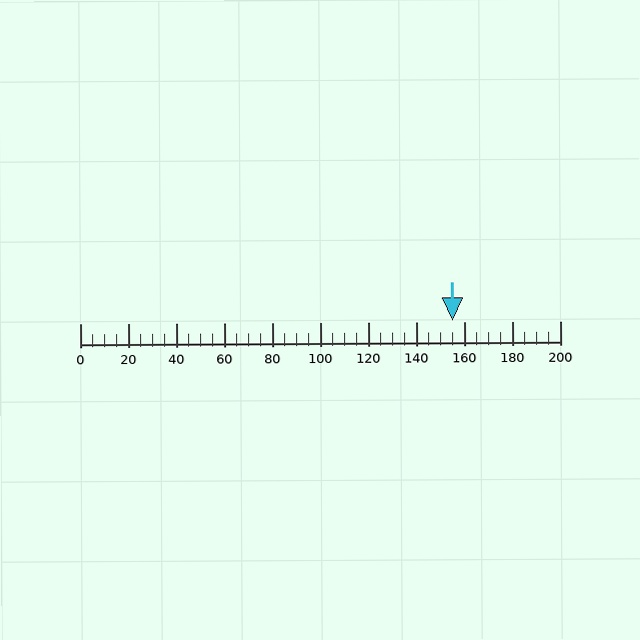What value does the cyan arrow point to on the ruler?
The cyan arrow points to approximately 155.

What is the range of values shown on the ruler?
The ruler shows values from 0 to 200.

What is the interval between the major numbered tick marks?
The major tick marks are spaced 20 units apart.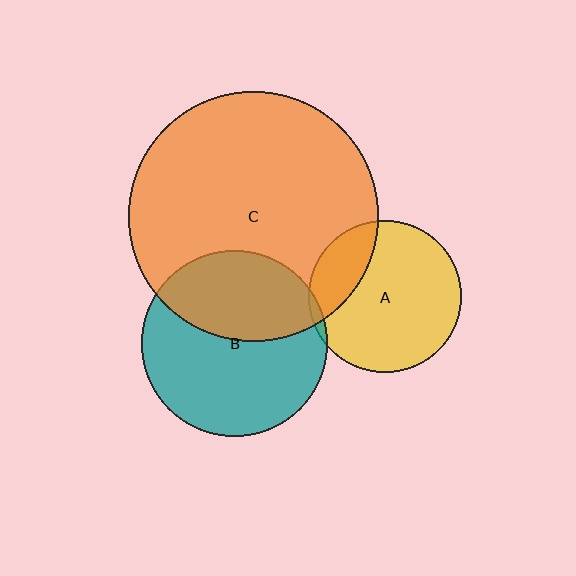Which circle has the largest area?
Circle C (orange).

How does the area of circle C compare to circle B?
Approximately 1.8 times.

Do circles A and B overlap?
Yes.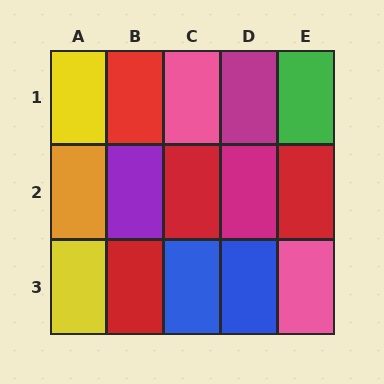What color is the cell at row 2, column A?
Orange.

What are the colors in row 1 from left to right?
Yellow, red, pink, magenta, green.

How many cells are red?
4 cells are red.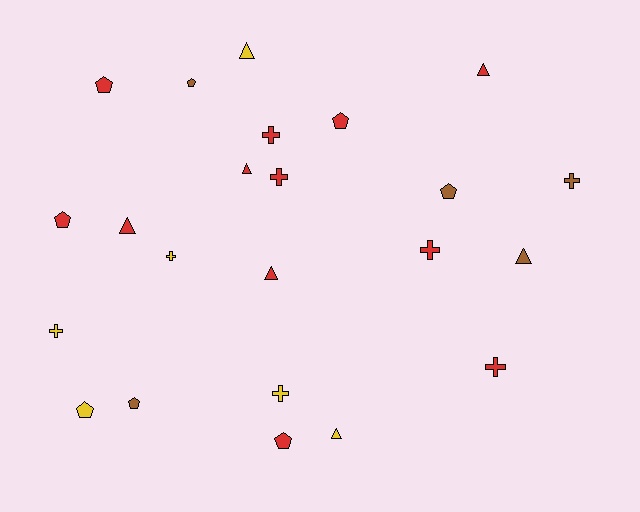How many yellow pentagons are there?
There is 1 yellow pentagon.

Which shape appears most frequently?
Pentagon, with 8 objects.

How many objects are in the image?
There are 23 objects.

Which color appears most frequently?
Red, with 12 objects.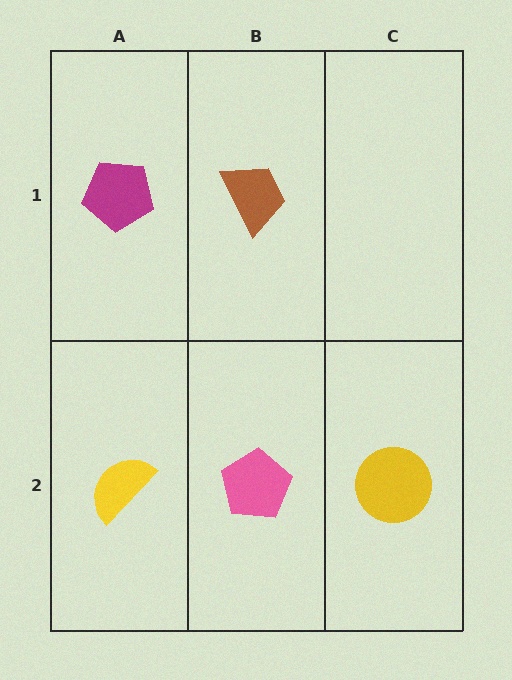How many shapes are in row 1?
2 shapes.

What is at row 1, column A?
A magenta pentagon.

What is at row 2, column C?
A yellow circle.